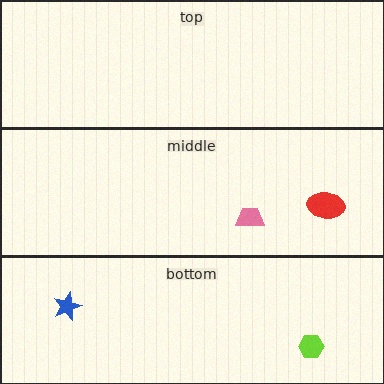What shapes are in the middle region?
The pink trapezoid, the red ellipse.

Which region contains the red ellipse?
The middle region.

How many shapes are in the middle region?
2.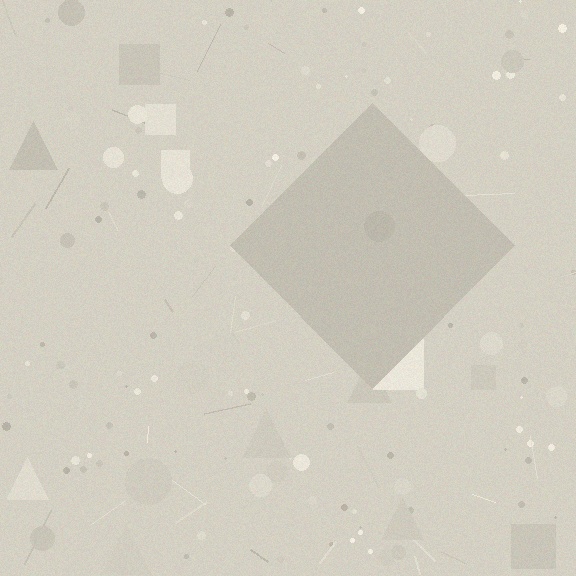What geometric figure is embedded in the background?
A diamond is embedded in the background.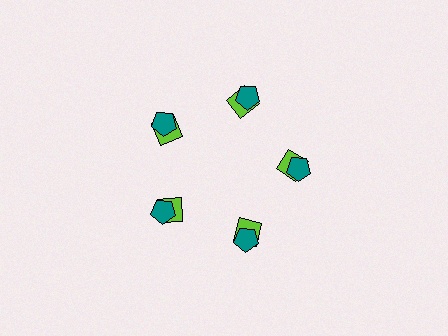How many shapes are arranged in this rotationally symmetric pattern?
There are 10 shapes, arranged in 5 groups of 2.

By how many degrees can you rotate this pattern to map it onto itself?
The pattern maps onto itself every 72 degrees of rotation.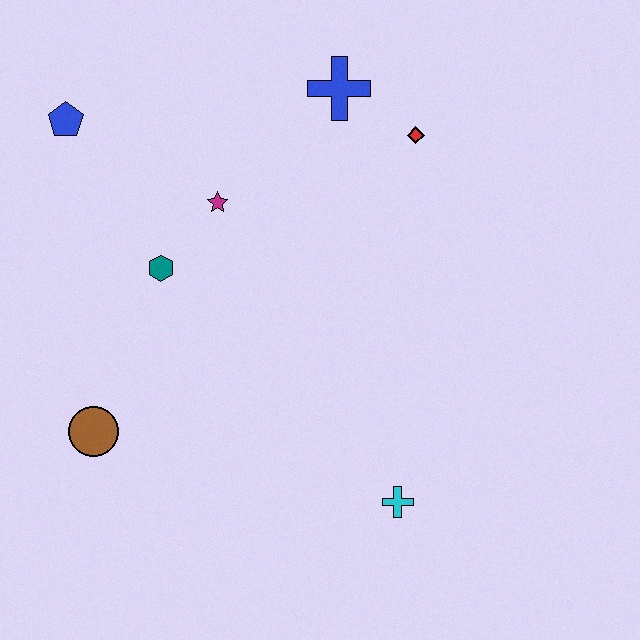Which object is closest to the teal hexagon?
The magenta star is closest to the teal hexagon.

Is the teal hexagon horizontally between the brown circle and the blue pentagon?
No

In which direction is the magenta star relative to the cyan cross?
The magenta star is above the cyan cross.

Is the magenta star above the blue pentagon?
No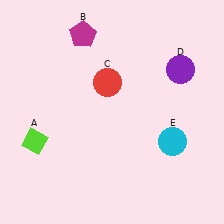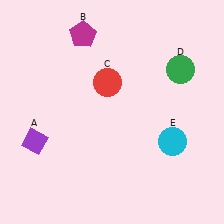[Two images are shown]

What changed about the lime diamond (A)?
In Image 1, A is lime. In Image 2, it changed to purple.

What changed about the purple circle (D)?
In Image 1, D is purple. In Image 2, it changed to green.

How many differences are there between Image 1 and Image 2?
There are 2 differences between the two images.